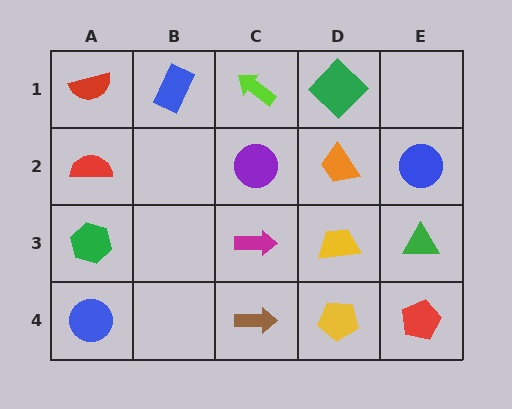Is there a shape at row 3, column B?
No, that cell is empty.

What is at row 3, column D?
A yellow trapezoid.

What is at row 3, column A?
A green hexagon.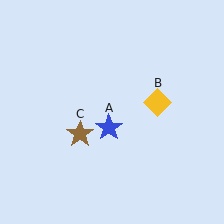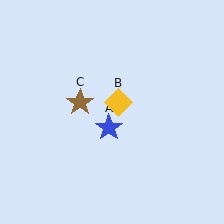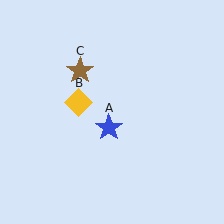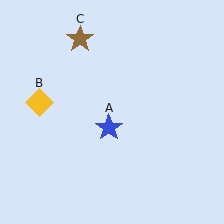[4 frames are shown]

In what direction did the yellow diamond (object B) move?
The yellow diamond (object B) moved left.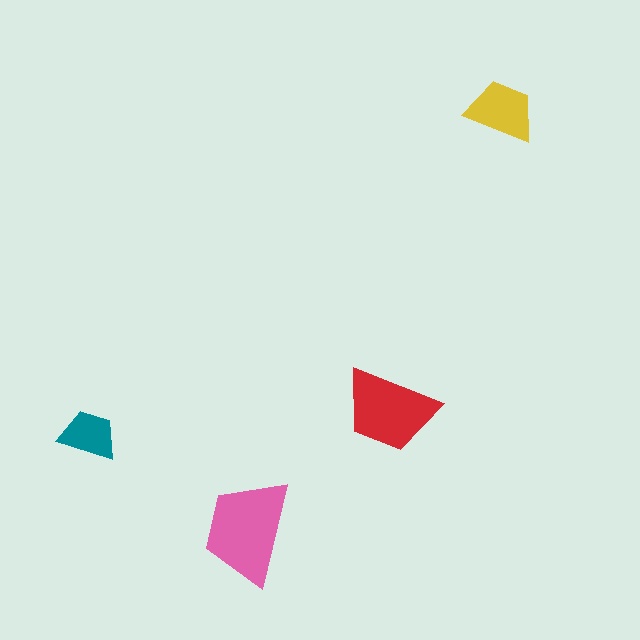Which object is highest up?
The yellow trapezoid is topmost.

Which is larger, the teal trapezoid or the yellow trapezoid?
The yellow one.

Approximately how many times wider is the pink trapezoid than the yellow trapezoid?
About 1.5 times wider.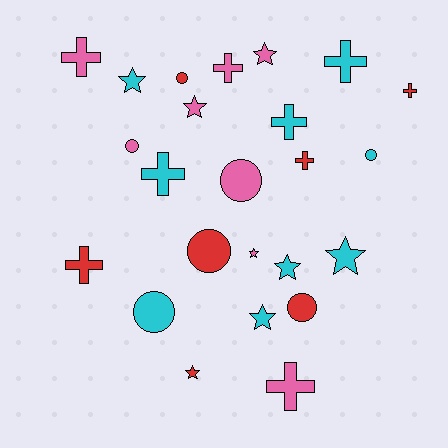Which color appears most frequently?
Cyan, with 9 objects.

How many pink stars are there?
There are 3 pink stars.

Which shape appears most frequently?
Cross, with 9 objects.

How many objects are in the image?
There are 24 objects.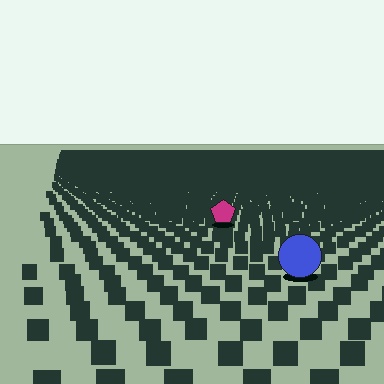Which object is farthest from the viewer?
The magenta pentagon is farthest from the viewer. It appears smaller and the ground texture around it is denser.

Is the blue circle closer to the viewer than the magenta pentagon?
Yes. The blue circle is closer — you can tell from the texture gradient: the ground texture is coarser near it.